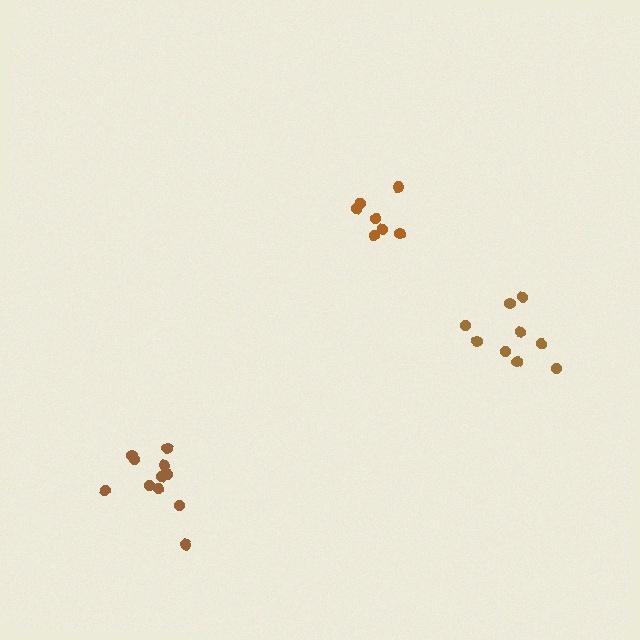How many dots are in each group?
Group 1: 7 dots, Group 2: 11 dots, Group 3: 9 dots (27 total).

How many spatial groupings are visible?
There are 3 spatial groupings.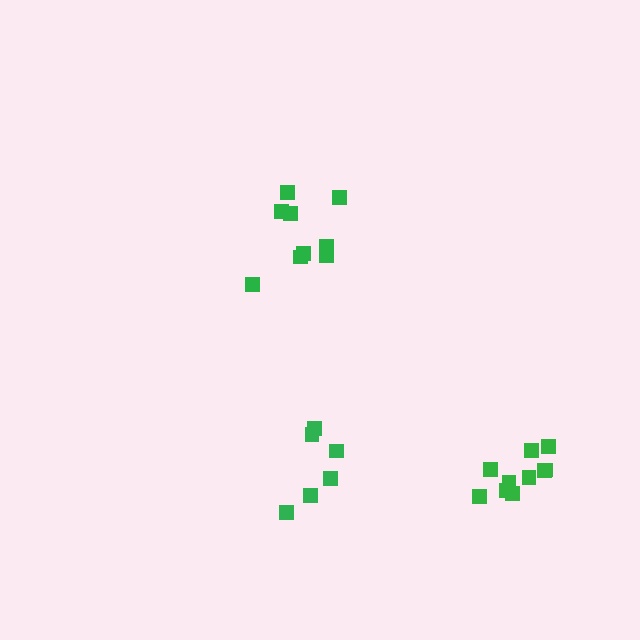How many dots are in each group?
Group 1: 6 dots, Group 2: 9 dots, Group 3: 10 dots (25 total).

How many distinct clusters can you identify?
There are 3 distinct clusters.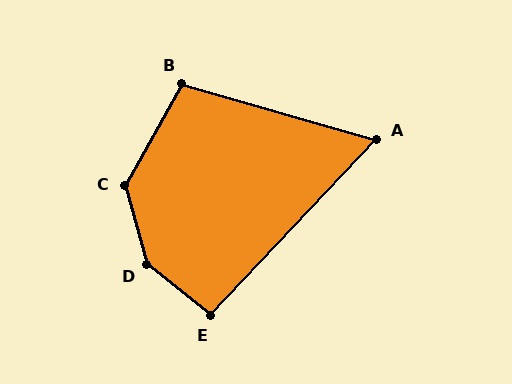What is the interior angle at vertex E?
Approximately 95 degrees (obtuse).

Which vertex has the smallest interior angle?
A, at approximately 63 degrees.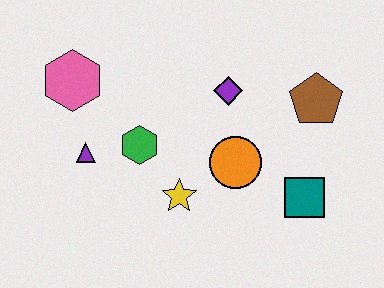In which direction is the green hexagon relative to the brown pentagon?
The green hexagon is to the left of the brown pentagon.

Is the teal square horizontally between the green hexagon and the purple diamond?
No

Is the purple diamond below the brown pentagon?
No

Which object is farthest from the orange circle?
The pink hexagon is farthest from the orange circle.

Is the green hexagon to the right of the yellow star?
No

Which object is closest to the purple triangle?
The green hexagon is closest to the purple triangle.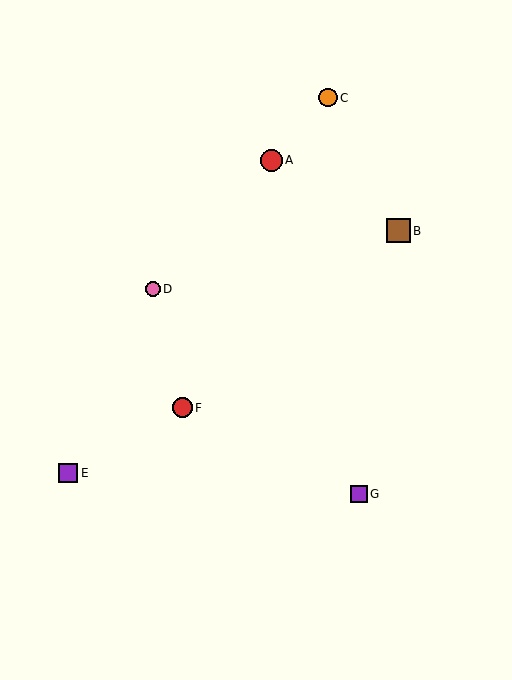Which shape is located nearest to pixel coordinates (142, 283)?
The pink circle (labeled D) at (153, 289) is nearest to that location.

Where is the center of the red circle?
The center of the red circle is at (271, 160).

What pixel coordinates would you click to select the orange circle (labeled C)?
Click at (328, 98) to select the orange circle C.